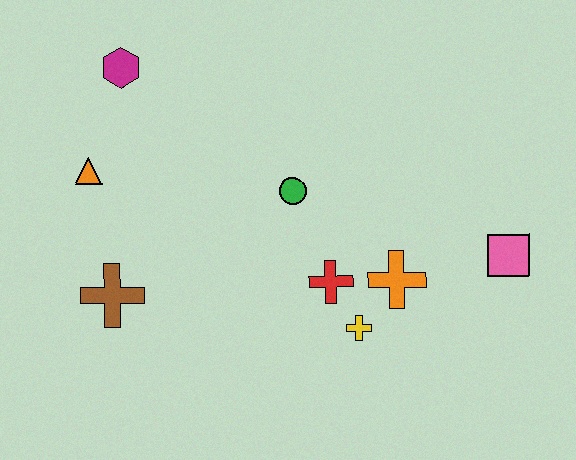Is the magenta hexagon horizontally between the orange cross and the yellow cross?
No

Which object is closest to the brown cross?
The orange triangle is closest to the brown cross.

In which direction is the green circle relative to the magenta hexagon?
The green circle is to the right of the magenta hexagon.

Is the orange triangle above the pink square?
Yes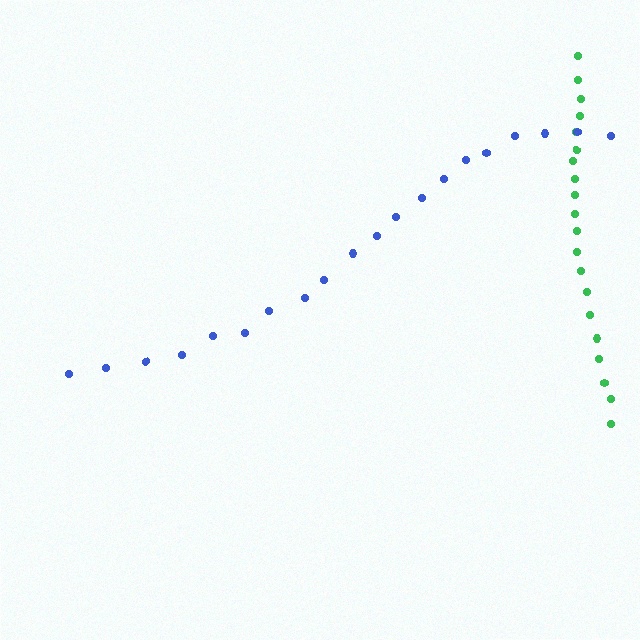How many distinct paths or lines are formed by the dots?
There are 2 distinct paths.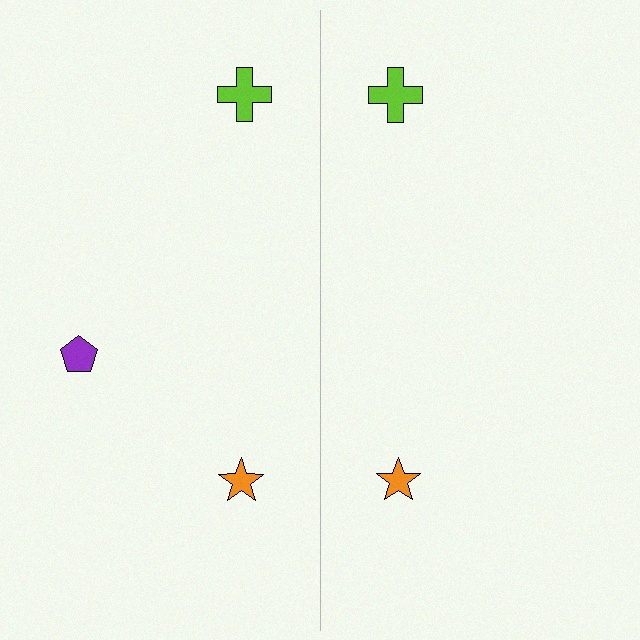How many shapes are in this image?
There are 5 shapes in this image.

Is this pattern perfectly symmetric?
No, the pattern is not perfectly symmetric. A purple pentagon is missing from the right side.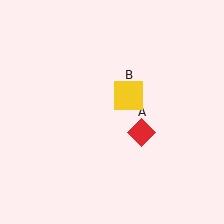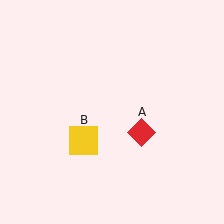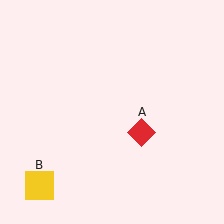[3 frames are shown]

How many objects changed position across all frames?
1 object changed position: yellow square (object B).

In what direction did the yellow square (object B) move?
The yellow square (object B) moved down and to the left.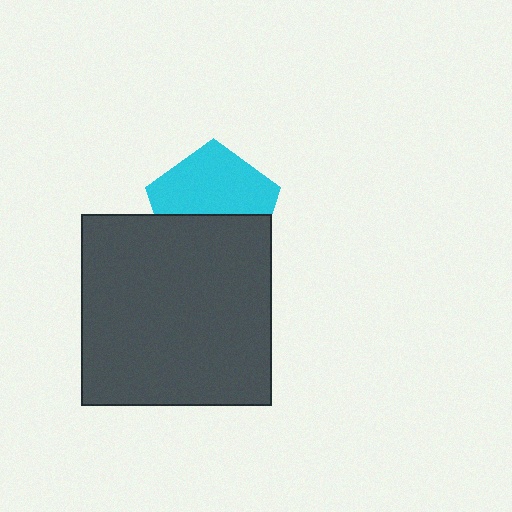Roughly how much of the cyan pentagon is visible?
About half of it is visible (roughly 55%).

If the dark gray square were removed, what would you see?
You would see the complete cyan pentagon.